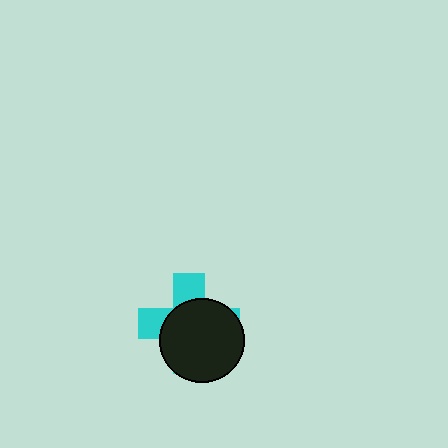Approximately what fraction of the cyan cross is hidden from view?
Roughly 67% of the cyan cross is hidden behind the black circle.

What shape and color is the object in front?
The object in front is a black circle.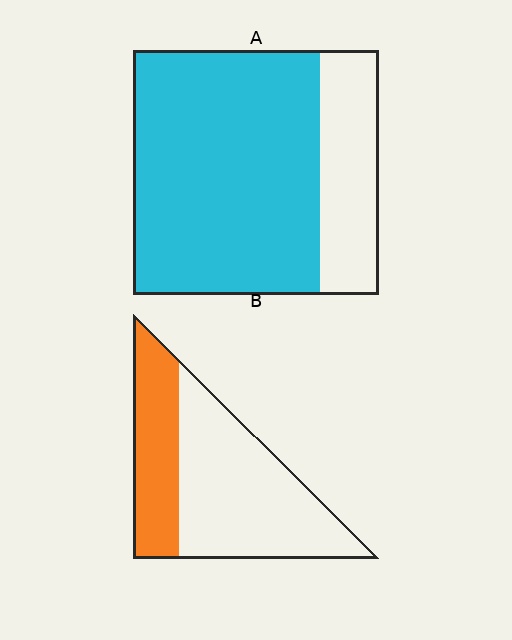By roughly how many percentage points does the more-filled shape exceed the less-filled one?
By roughly 40 percentage points (A over B).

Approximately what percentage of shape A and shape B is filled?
A is approximately 75% and B is approximately 35%.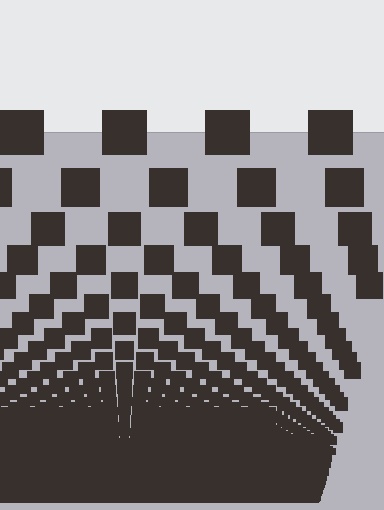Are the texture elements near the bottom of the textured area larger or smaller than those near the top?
Smaller. The gradient is inverted — elements near the bottom are smaller and denser.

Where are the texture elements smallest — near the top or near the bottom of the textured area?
Near the bottom.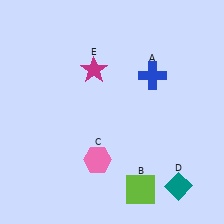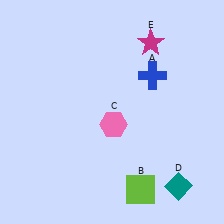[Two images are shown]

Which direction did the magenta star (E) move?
The magenta star (E) moved right.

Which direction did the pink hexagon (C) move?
The pink hexagon (C) moved up.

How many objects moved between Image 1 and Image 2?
2 objects moved between the two images.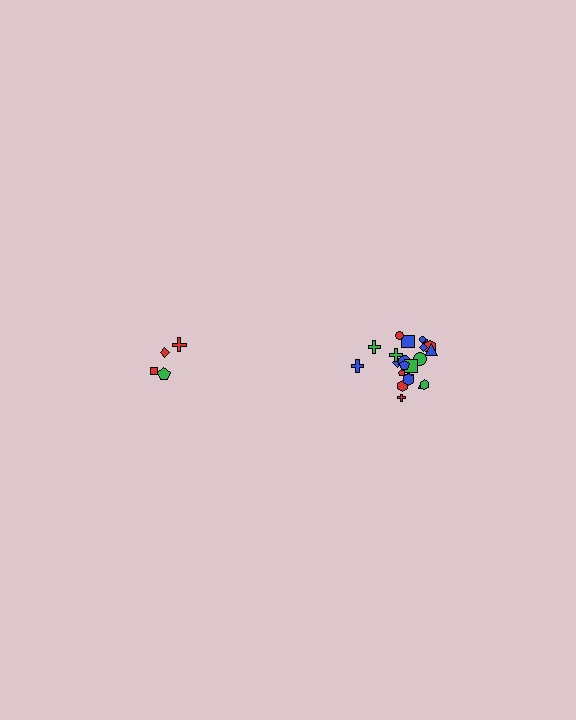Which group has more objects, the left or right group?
The right group.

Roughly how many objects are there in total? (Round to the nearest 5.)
Roughly 25 objects in total.